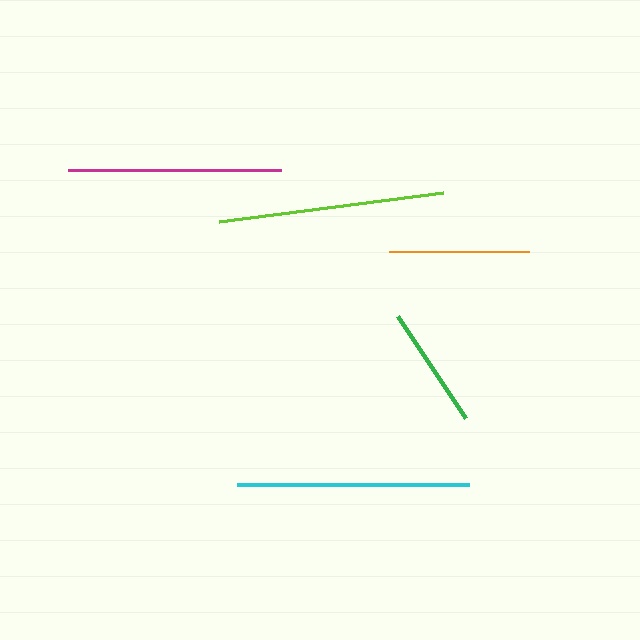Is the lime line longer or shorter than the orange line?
The lime line is longer than the orange line.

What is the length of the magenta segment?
The magenta segment is approximately 212 pixels long.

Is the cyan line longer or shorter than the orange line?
The cyan line is longer than the orange line.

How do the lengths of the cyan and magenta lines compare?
The cyan and magenta lines are approximately the same length.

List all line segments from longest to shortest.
From longest to shortest: cyan, lime, magenta, orange, green.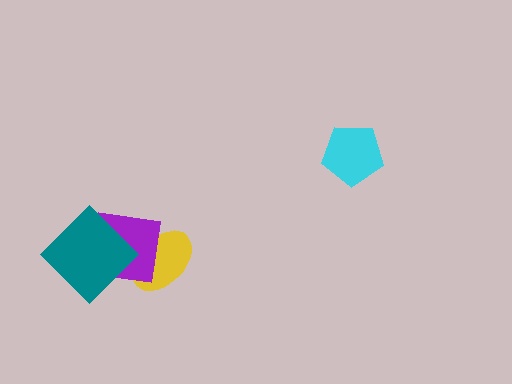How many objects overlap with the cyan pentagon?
0 objects overlap with the cyan pentagon.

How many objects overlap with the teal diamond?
2 objects overlap with the teal diamond.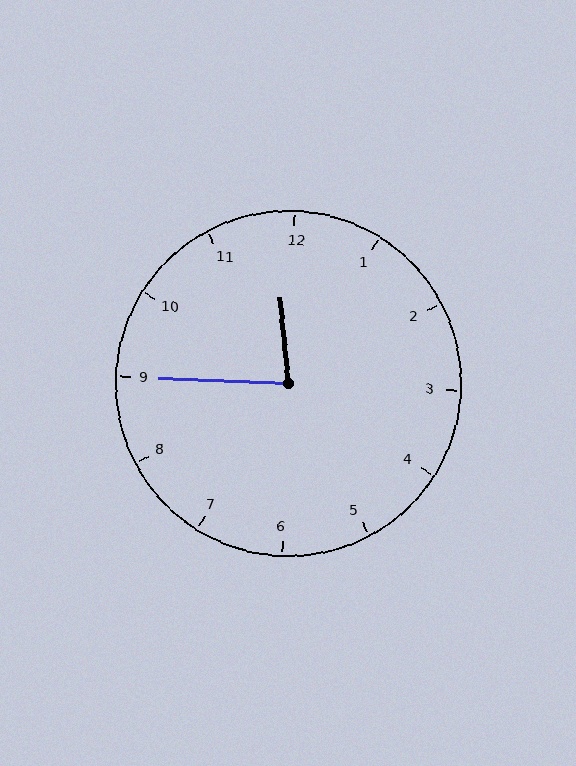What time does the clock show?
11:45.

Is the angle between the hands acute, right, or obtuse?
It is acute.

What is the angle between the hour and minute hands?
Approximately 82 degrees.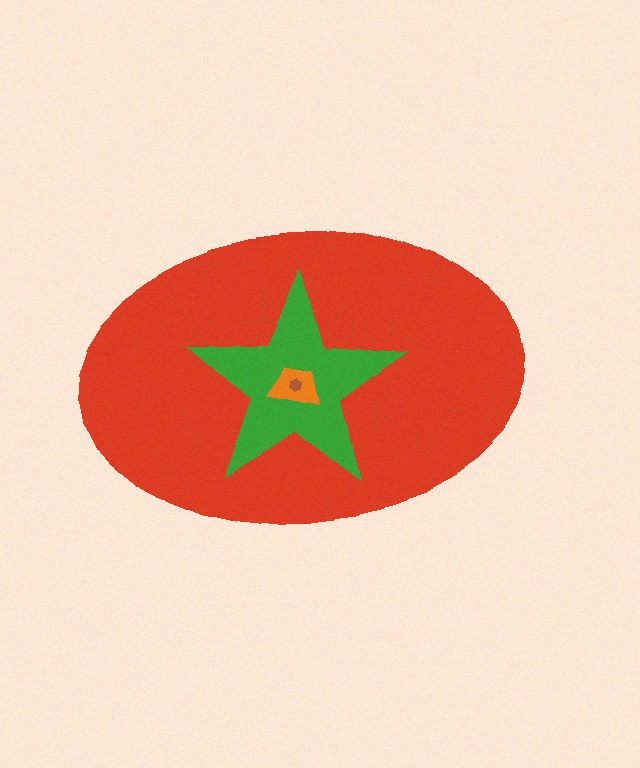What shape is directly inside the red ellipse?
The green star.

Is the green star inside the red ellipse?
Yes.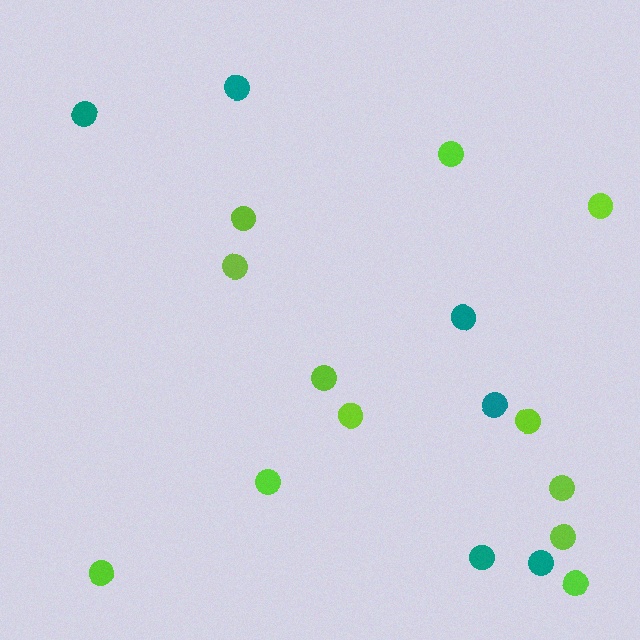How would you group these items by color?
There are 2 groups: one group of teal circles (6) and one group of lime circles (12).